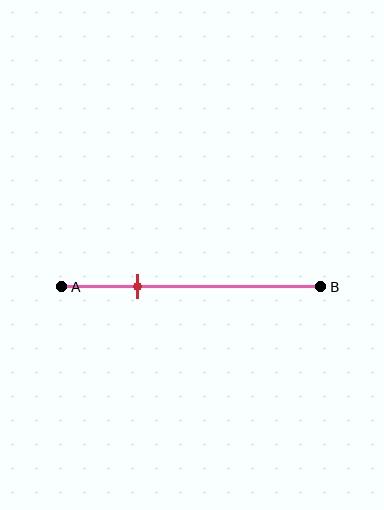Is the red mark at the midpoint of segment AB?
No, the mark is at about 30% from A, not at the 50% midpoint.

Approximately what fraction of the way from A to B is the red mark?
The red mark is approximately 30% of the way from A to B.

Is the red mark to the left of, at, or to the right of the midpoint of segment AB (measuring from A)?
The red mark is to the left of the midpoint of segment AB.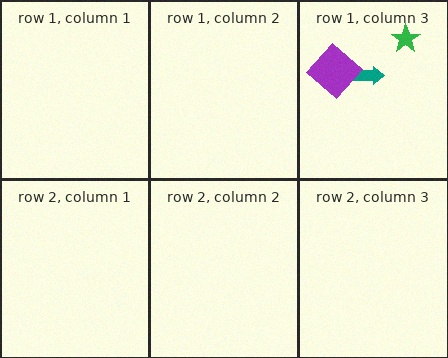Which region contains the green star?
The row 1, column 3 region.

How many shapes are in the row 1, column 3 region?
3.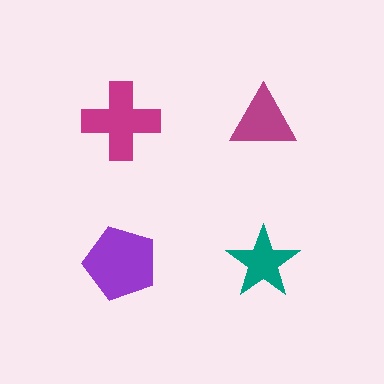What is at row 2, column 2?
A teal star.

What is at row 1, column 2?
A magenta triangle.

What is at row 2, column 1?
A purple pentagon.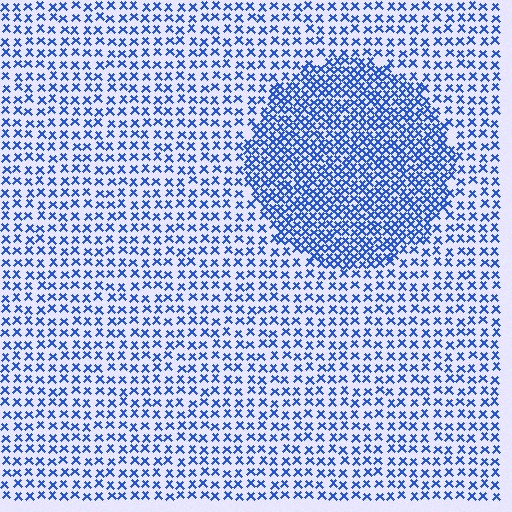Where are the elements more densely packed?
The elements are more densely packed inside the circle boundary.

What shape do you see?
I see a circle.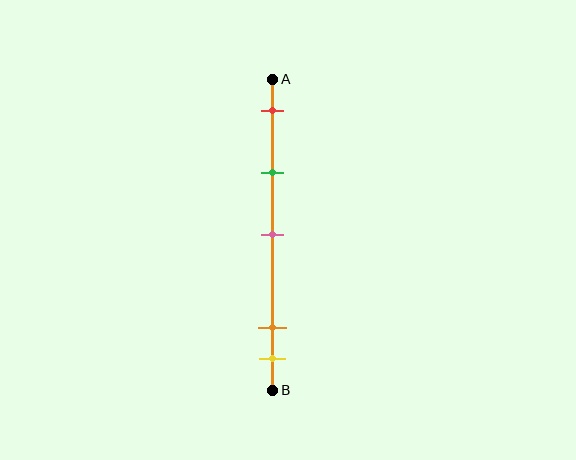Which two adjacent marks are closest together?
The orange and yellow marks are the closest adjacent pair.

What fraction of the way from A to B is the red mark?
The red mark is approximately 10% (0.1) of the way from A to B.